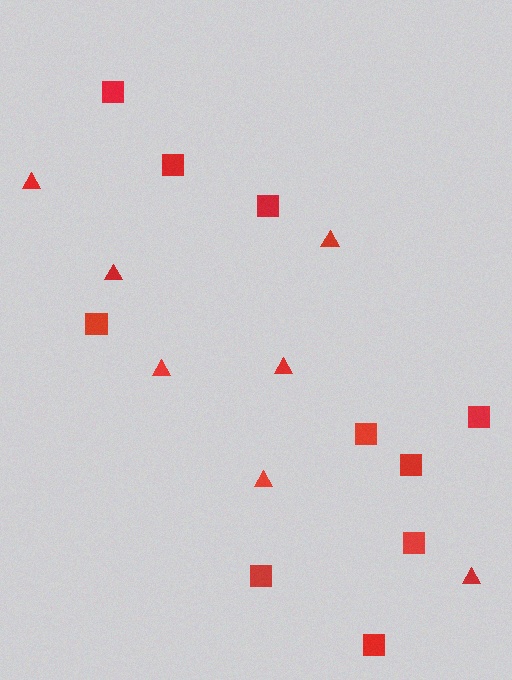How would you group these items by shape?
There are 2 groups: one group of squares (10) and one group of triangles (7).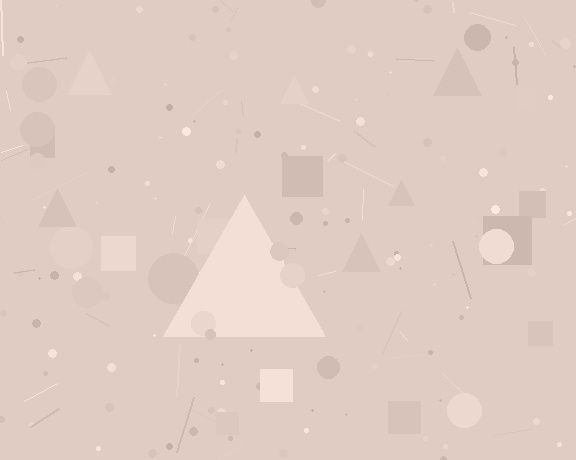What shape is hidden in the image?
A triangle is hidden in the image.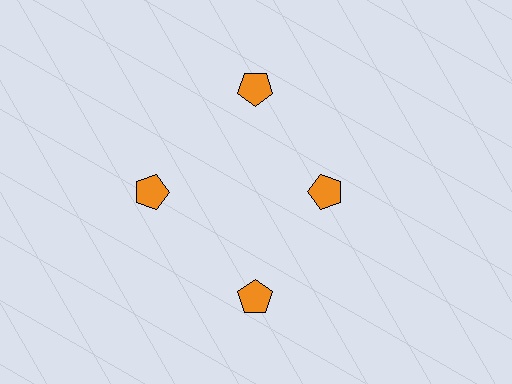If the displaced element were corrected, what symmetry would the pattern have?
It would have 4-fold rotational symmetry — the pattern would map onto itself every 90 degrees.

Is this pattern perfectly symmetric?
No. The 4 orange pentagons are arranged in a ring, but one element near the 3 o'clock position is pulled inward toward the center, breaking the 4-fold rotational symmetry.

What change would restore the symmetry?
The symmetry would be restored by moving it outward, back onto the ring so that all 4 pentagons sit at equal angles and equal distance from the center.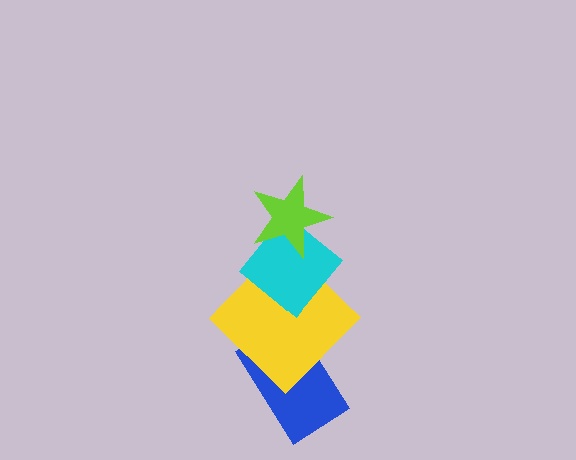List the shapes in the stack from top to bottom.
From top to bottom: the lime star, the cyan diamond, the yellow diamond, the blue rectangle.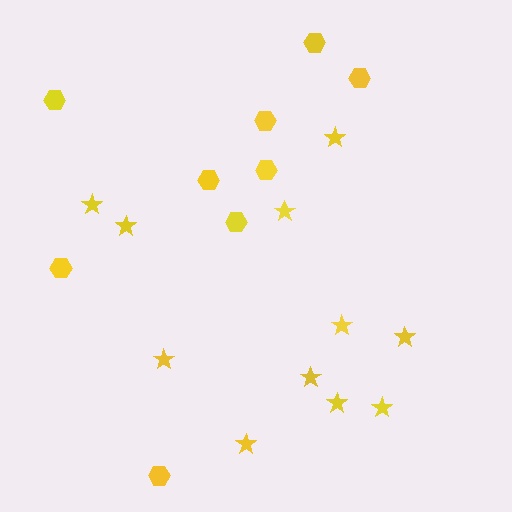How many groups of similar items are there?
There are 2 groups: one group of stars (11) and one group of hexagons (9).